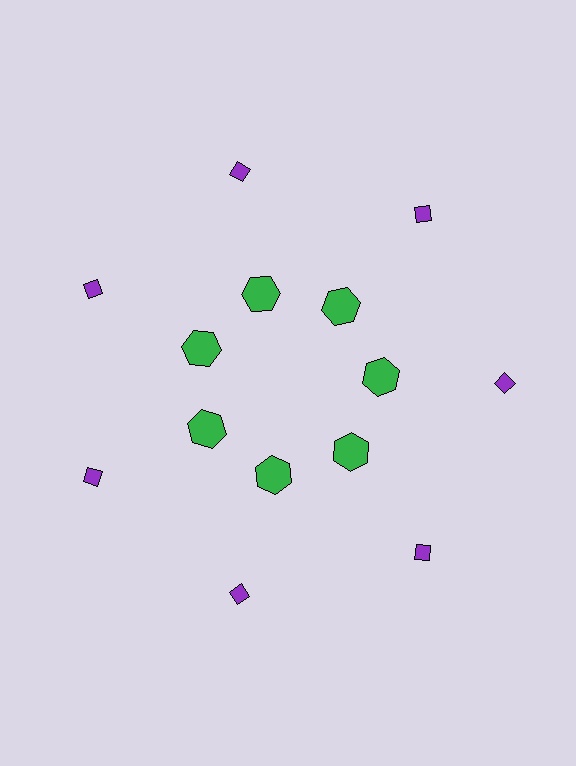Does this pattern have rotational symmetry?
Yes, this pattern has 7-fold rotational symmetry. It looks the same after rotating 51 degrees around the center.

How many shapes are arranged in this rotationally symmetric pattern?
There are 14 shapes, arranged in 7 groups of 2.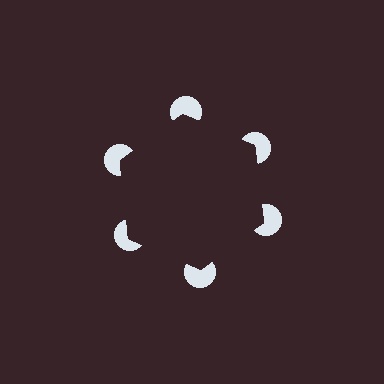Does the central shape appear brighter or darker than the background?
It typically appears slightly darker than the background, even though no actual brightness change is drawn.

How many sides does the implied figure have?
6 sides.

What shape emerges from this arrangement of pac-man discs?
An illusory hexagon — its edges are inferred from the aligned wedge cuts in the pac-man discs, not physically drawn.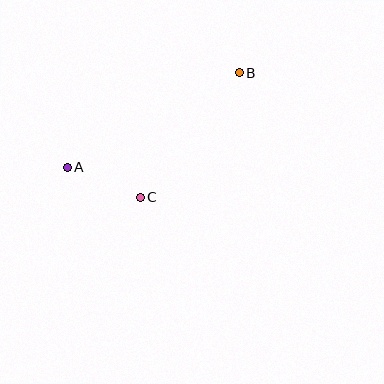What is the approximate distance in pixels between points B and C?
The distance between B and C is approximately 158 pixels.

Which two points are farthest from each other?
Points A and B are farthest from each other.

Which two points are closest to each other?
Points A and C are closest to each other.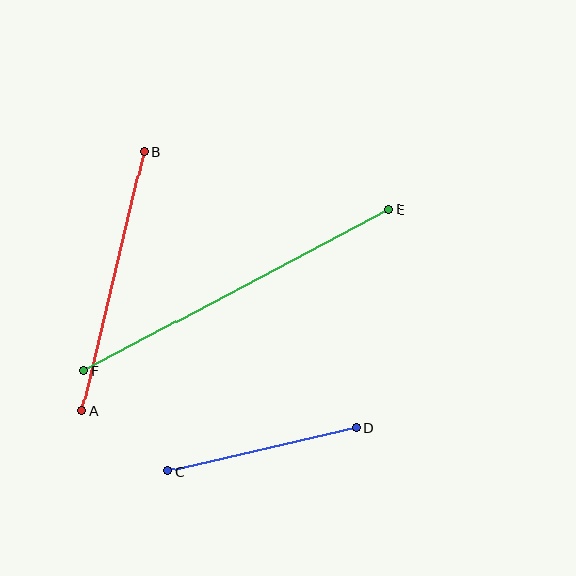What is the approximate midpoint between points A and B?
The midpoint is at approximately (113, 282) pixels.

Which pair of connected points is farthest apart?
Points E and F are farthest apart.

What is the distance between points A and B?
The distance is approximately 266 pixels.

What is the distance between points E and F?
The distance is approximately 346 pixels.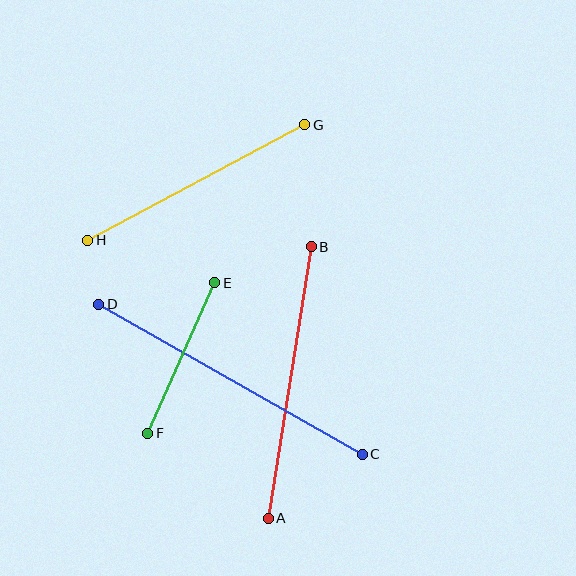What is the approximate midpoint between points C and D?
The midpoint is at approximately (231, 379) pixels.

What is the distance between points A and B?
The distance is approximately 275 pixels.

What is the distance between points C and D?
The distance is approximately 303 pixels.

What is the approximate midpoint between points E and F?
The midpoint is at approximately (181, 358) pixels.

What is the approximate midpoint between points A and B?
The midpoint is at approximately (290, 382) pixels.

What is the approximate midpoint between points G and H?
The midpoint is at approximately (196, 182) pixels.